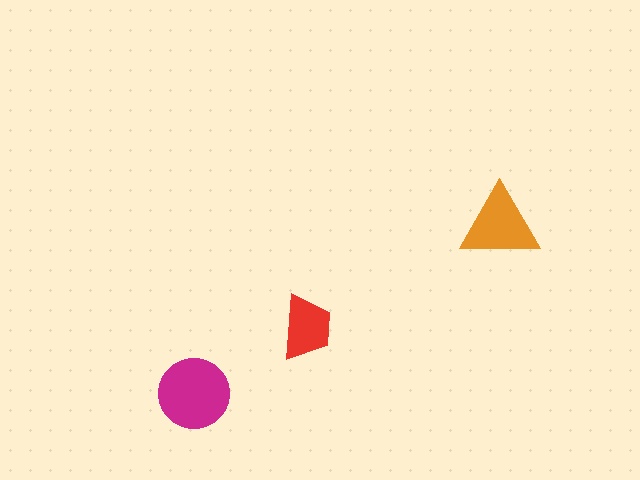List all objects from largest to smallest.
The magenta circle, the orange triangle, the red trapezoid.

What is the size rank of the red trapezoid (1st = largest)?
3rd.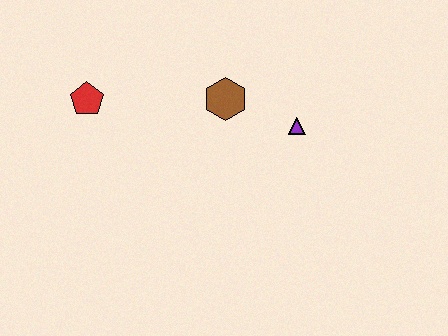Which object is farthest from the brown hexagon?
The red pentagon is farthest from the brown hexagon.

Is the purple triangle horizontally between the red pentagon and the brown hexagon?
No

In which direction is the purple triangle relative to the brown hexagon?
The purple triangle is to the right of the brown hexagon.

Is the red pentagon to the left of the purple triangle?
Yes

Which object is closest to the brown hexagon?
The purple triangle is closest to the brown hexagon.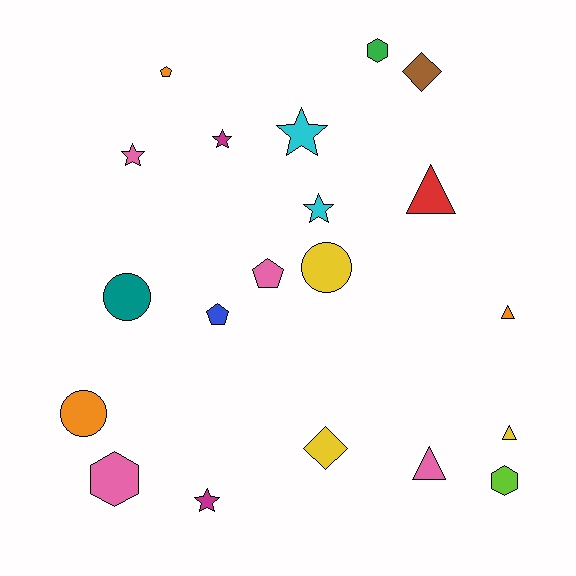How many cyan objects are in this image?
There are 2 cyan objects.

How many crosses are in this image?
There are no crosses.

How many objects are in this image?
There are 20 objects.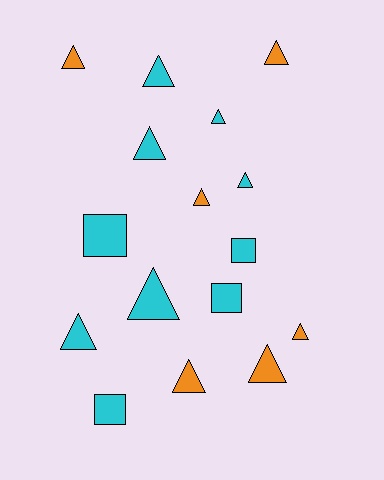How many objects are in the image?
There are 16 objects.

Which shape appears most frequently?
Triangle, with 12 objects.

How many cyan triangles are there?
There are 6 cyan triangles.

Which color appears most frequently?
Cyan, with 10 objects.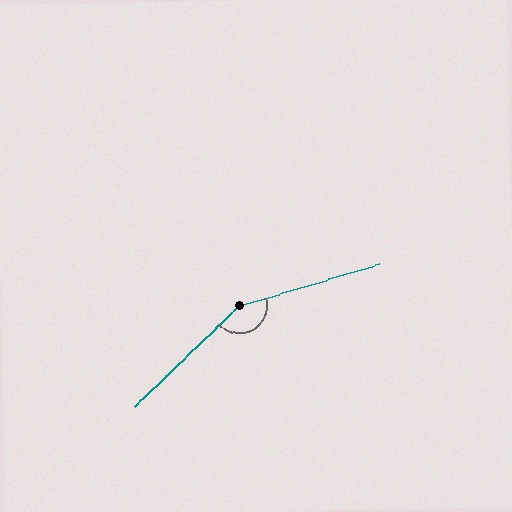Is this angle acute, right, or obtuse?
It is obtuse.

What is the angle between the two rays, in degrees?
Approximately 152 degrees.